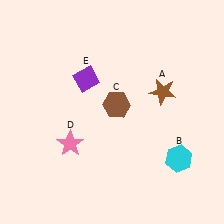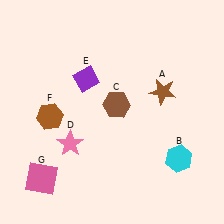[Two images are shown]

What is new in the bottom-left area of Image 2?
A pink square (G) was added in the bottom-left area of Image 2.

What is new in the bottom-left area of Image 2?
A brown hexagon (F) was added in the bottom-left area of Image 2.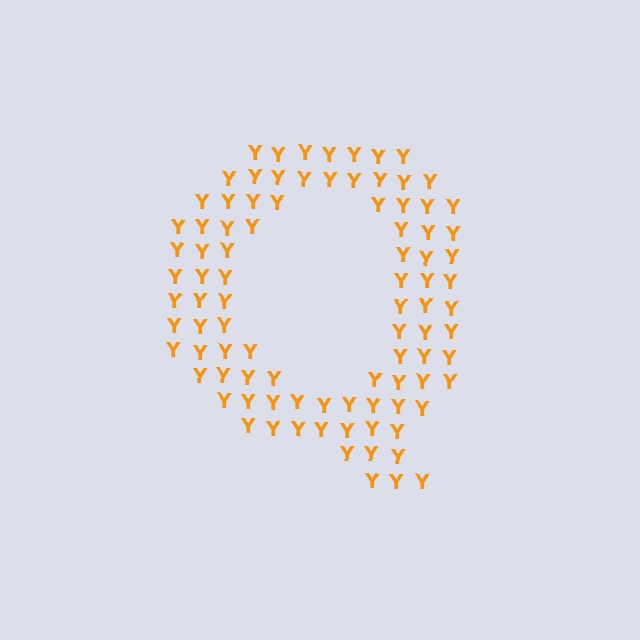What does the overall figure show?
The overall figure shows the letter Q.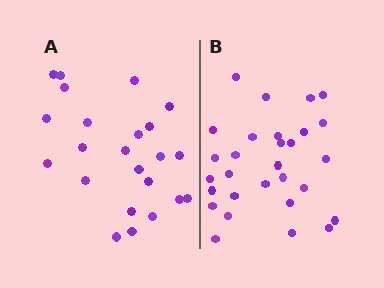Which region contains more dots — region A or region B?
Region B (the right region) has more dots.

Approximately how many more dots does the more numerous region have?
Region B has about 6 more dots than region A.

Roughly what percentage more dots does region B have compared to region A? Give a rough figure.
About 25% more.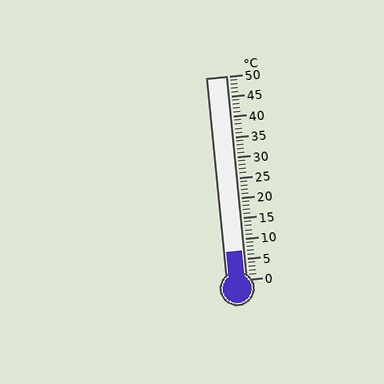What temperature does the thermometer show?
The thermometer shows approximately 7°C.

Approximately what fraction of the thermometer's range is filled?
The thermometer is filled to approximately 15% of its range.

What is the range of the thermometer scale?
The thermometer scale ranges from 0°C to 50°C.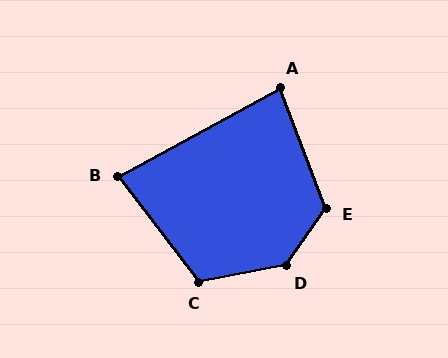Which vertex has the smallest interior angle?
B, at approximately 81 degrees.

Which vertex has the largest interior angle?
D, at approximately 136 degrees.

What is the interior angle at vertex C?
Approximately 116 degrees (obtuse).